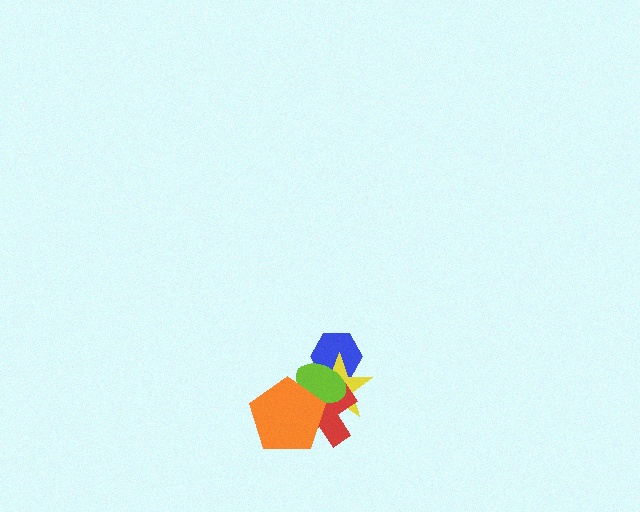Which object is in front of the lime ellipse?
The orange pentagon is in front of the lime ellipse.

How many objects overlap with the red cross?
3 objects overlap with the red cross.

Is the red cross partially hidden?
Yes, it is partially covered by another shape.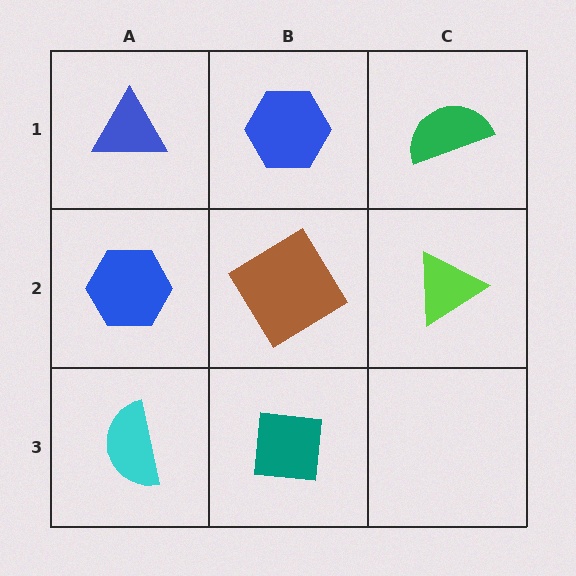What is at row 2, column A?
A blue hexagon.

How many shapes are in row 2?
3 shapes.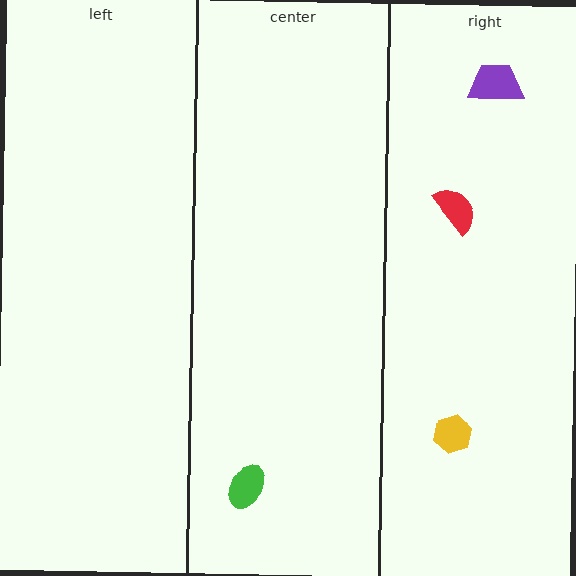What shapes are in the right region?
The red semicircle, the purple trapezoid, the yellow hexagon.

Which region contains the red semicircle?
The right region.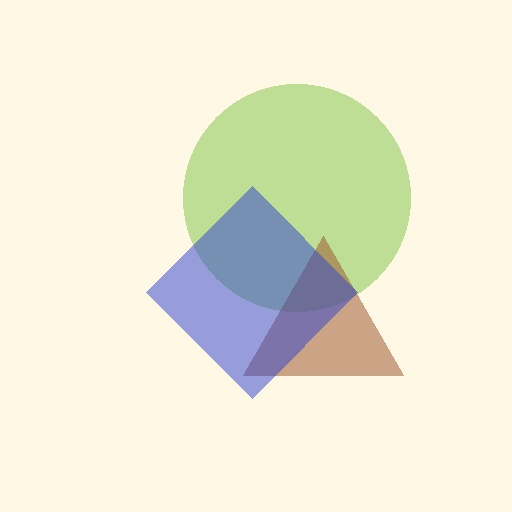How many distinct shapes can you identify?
There are 3 distinct shapes: a lime circle, a brown triangle, a blue diamond.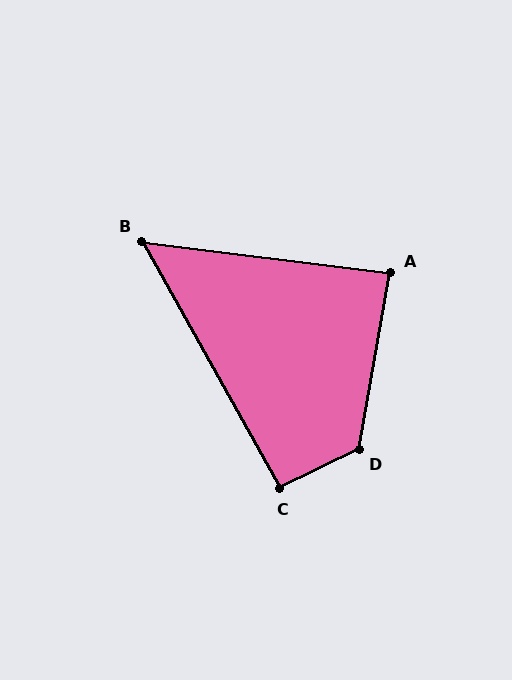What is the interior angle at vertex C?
Approximately 93 degrees (approximately right).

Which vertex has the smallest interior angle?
B, at approximately 54 degrees.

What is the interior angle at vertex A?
Approximately 87 degrees (approximately right).